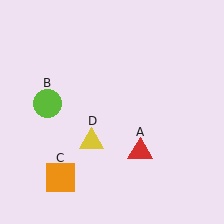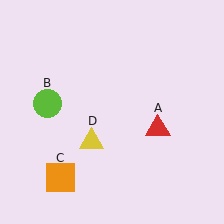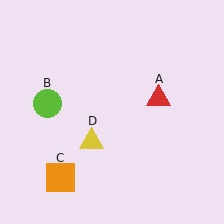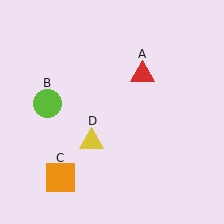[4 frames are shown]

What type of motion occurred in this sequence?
The red triangle (object A) rotated counterclockwise around the center of the scene.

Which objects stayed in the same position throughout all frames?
Lime circle (object B) and orange square (object C) and yellow triangle (object D) remained stationary.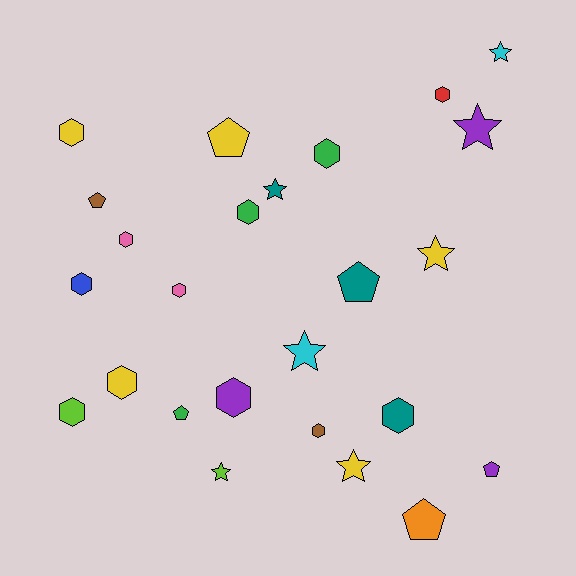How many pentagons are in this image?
There are 6 pentagons.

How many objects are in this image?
There are 25 objects.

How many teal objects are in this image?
There are 3 teal objects.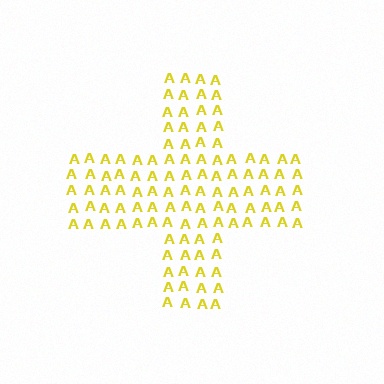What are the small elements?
The small elements are letter A's.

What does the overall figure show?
The overall figure shows a cross.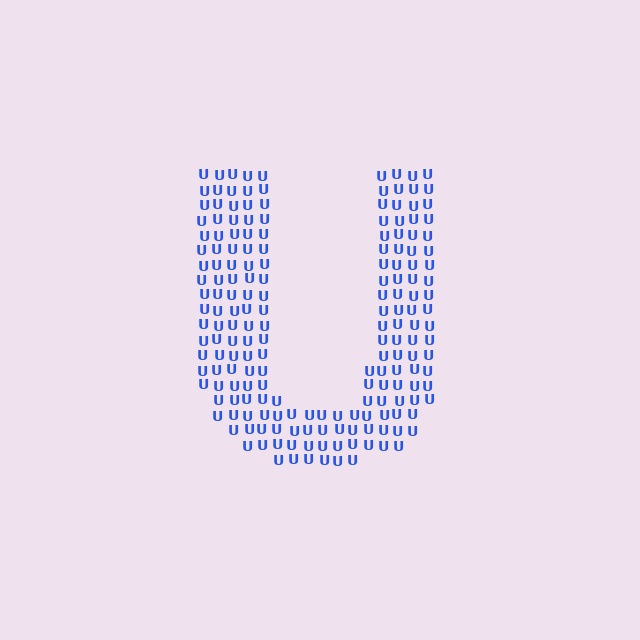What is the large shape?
The large shape is the letter U.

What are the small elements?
The small elements are letter U's.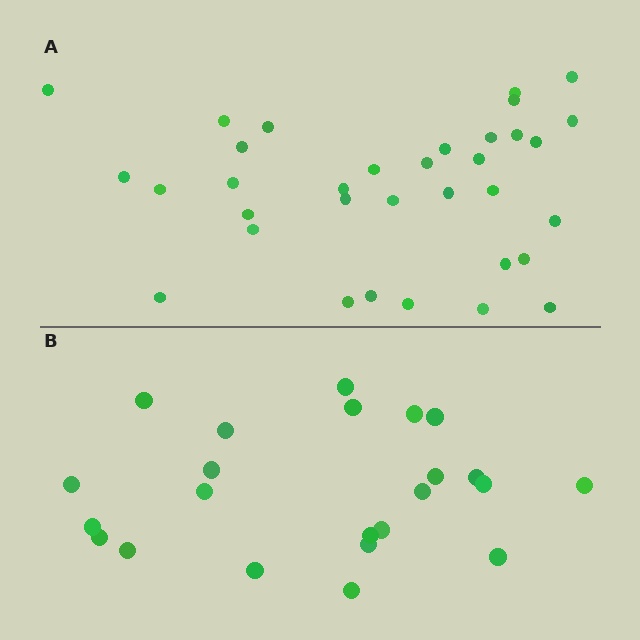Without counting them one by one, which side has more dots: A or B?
Region A (the top region) has more dots.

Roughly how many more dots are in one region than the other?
Region A has roughly 12 or so more dots than region B.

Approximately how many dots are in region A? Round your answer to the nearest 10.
About 30 dots. (The exact count is 34, which rounds to 30.)